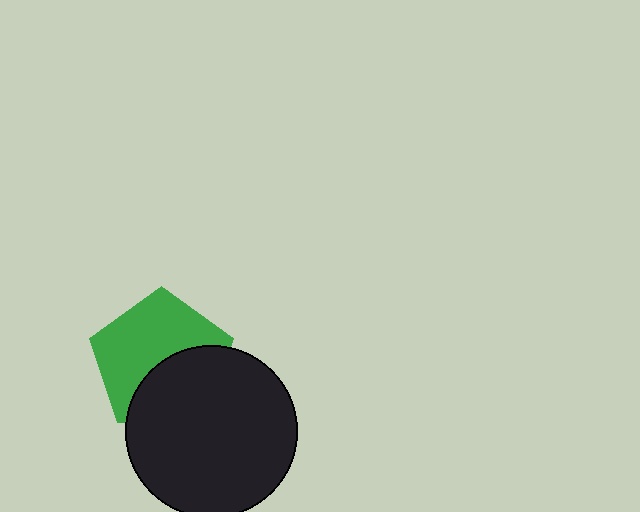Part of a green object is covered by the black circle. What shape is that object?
It is a pentagon.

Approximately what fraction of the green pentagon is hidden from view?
Roughly 42% of the green pentagon is hidden behind the black circle.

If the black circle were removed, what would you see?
You would see the complete green pentagon.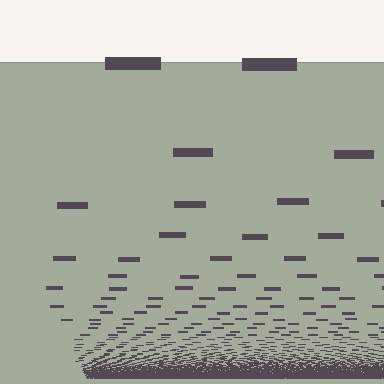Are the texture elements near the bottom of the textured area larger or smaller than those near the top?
Smaller. The gradient is inverted — elements near the bottom are smaller and denser.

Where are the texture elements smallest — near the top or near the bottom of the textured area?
Near the bottom.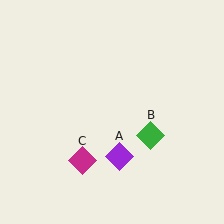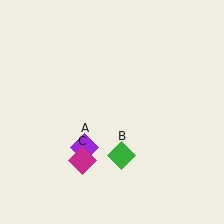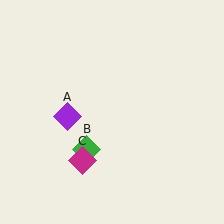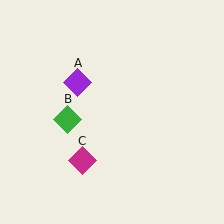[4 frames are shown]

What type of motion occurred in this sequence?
The purple diamond (object A), green diamond (object B) rotated clockwise around the center of the scene.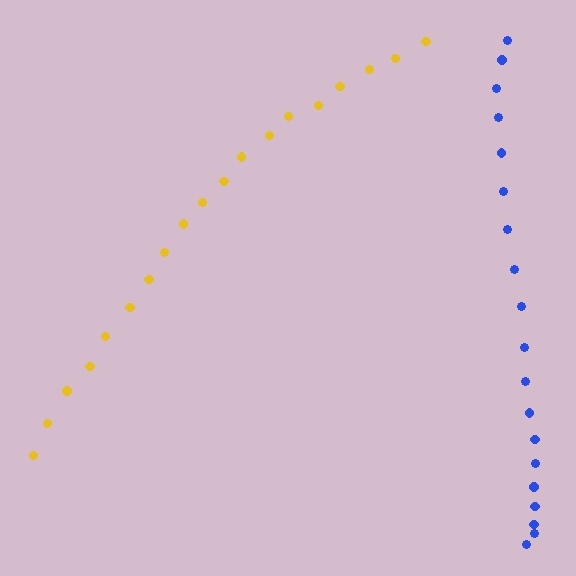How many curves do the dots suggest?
There are 2 distinct paths.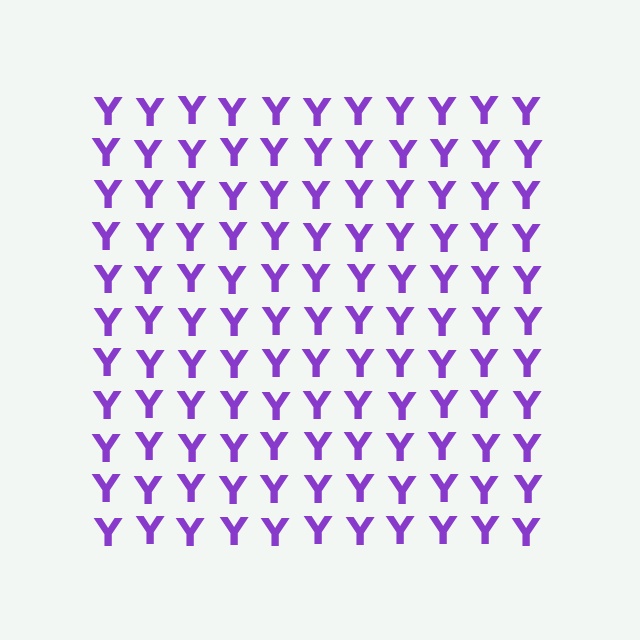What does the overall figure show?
The overall figure shows a square.